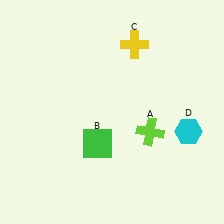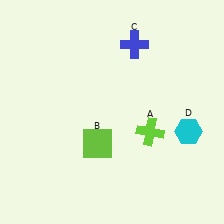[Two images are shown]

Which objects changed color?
B changed from green to lime. C changed from yellow to blue.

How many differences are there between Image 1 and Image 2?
There are 2 differences between the two images.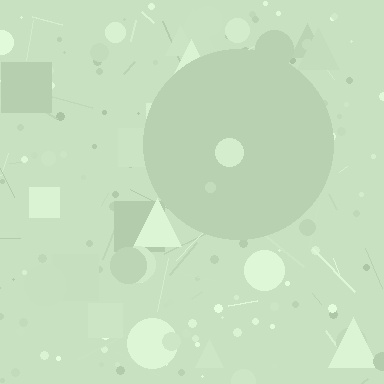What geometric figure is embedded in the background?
A circle is embedded in the background.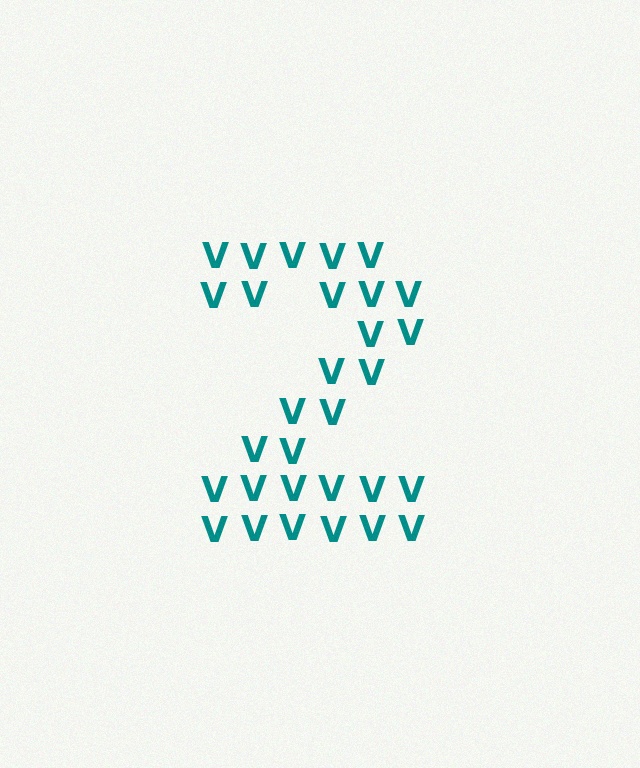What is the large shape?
The large shape is the digit 2.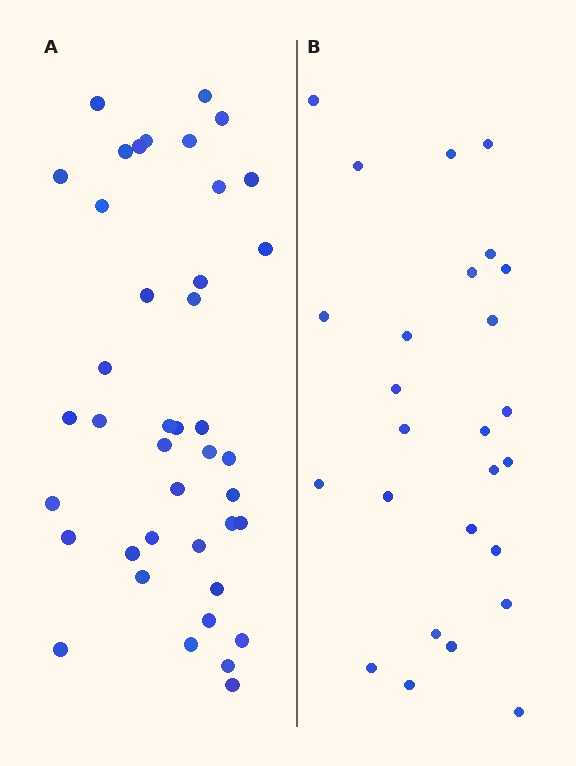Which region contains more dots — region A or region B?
Region A (the left region) has more dots.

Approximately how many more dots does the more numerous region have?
Region A has approximately 15 more dots than region B.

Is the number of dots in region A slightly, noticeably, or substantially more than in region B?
Region A has substantially more. The ratio is roughly 1.6 to 1.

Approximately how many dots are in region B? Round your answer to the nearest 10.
About 30 dots. (The exact count is 26, which rounds to 30.)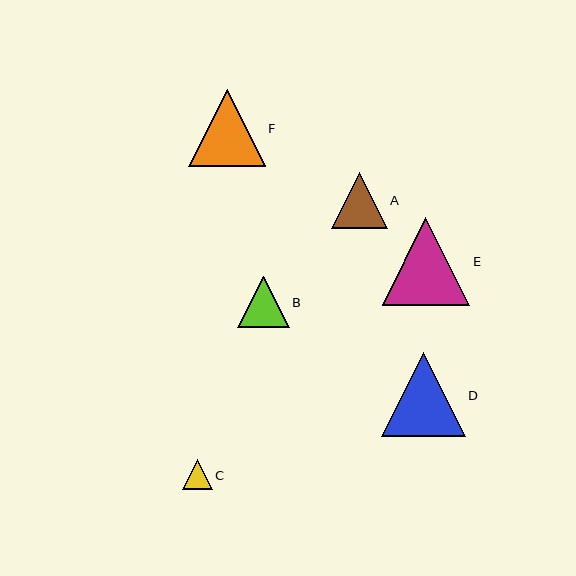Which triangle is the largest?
Triangle E is the largest with a size of approximately 87 pixels.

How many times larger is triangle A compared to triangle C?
Triangle A is approximately 1.9 times the size of triangle C.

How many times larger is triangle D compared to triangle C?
Triangle D is approximately 2.8 times the size of triangle C.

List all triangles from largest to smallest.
From largest to smallest: E, D, F, A, B, C.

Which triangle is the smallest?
Triangle C is the smallest with a size of approximately 30 pixels.